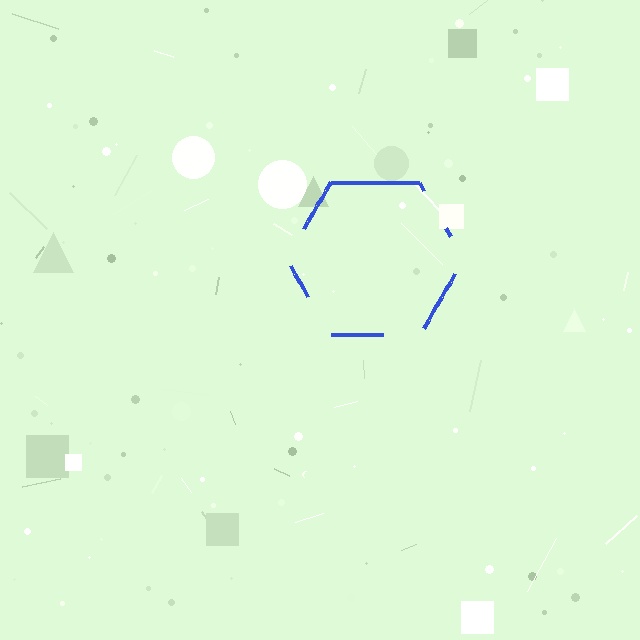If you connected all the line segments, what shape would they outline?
They would outline a hexagon.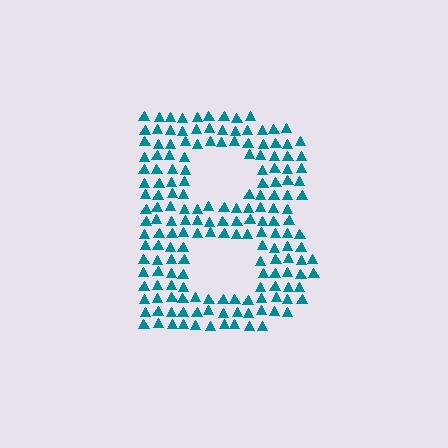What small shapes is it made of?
It is made of small triangles.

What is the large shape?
The large shape is the letter B.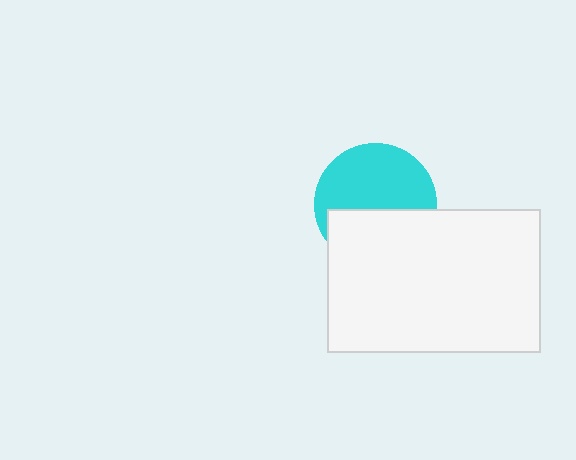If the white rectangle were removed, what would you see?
You would see the complete cyan circle.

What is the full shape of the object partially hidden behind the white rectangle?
The partially hidden object is a cyan circle.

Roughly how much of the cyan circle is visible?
About half of it is visible (roughly 58%).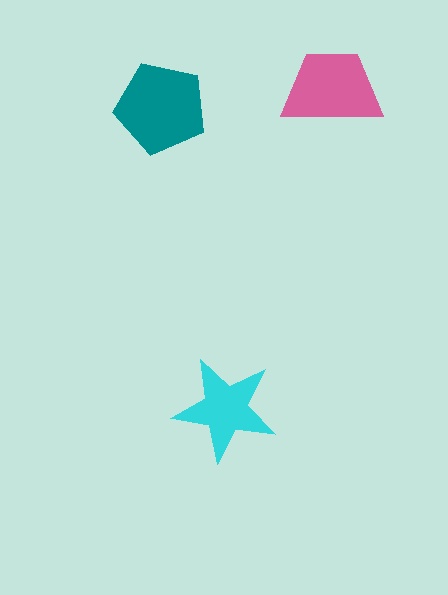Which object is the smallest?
The cyan star.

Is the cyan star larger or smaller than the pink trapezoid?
Smaller.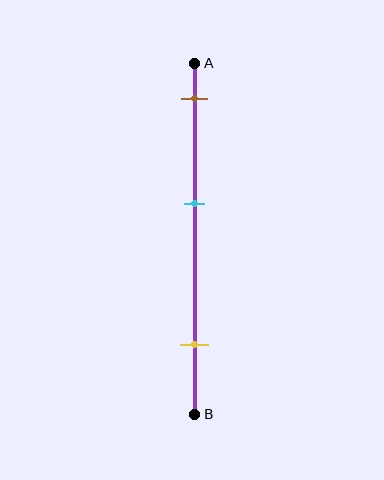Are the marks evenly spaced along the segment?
Yes, the marks are approximately evenly spaced.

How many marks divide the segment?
There are 3 marks dividing the segment.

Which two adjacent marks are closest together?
The brown and cyan marks are the closest adjacent pair.